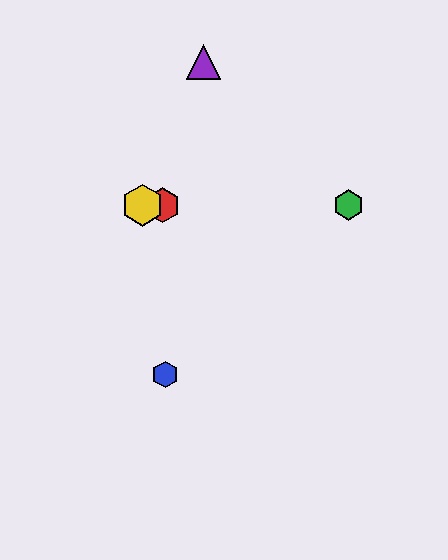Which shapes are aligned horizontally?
The red hexagon, the green hexagon, the yellow hexagon are aligned horizontally.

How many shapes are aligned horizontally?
3 shapes (the red hexagon, the green hexagon, the yellow hexagon) are aligned horizontally.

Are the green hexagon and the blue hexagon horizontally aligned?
No, the green hexagon is at y≈205 and the blue hexagon is at y≈375.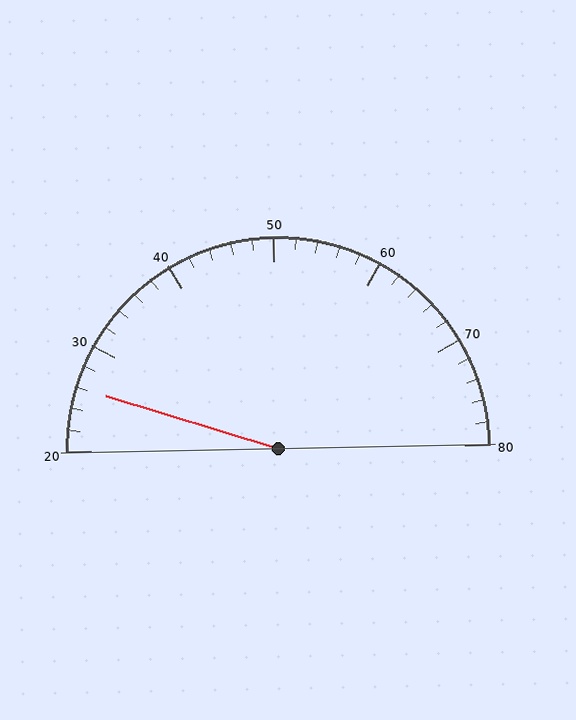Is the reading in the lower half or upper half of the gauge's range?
The reading is in the lower half of the range (20 to 80).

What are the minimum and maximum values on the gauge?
The gauge ranges from 20 to 80.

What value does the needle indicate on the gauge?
The needle indicates approximately 26.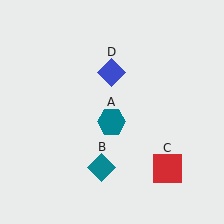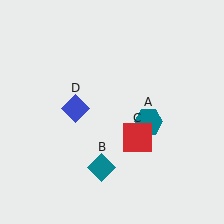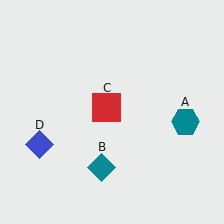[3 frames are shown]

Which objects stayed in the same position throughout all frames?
Teal diamond (object B) remained stationary.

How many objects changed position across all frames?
3 objects changed position: teal hexagon (object A), red square (object C), blue diamond (object D).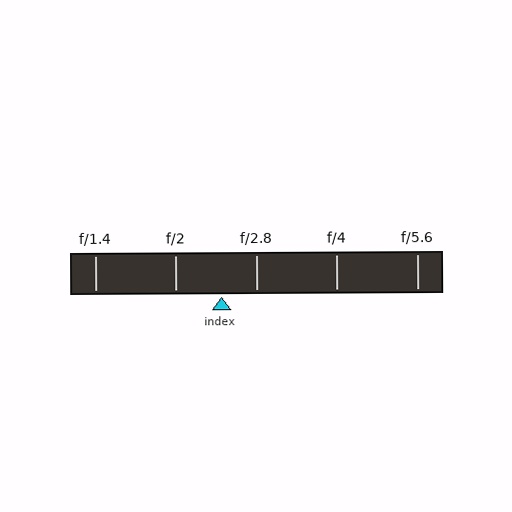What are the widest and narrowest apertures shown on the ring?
The widest aperture shown is f/1.4 and the narrowest is f/5.6.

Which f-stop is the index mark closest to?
The index mark is closest to f/2.8.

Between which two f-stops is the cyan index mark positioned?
The index mark is between f/2 and f/2.8.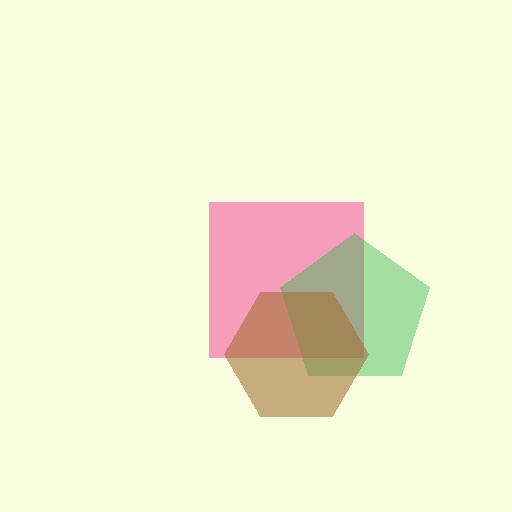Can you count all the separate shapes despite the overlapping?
Yes, there are 3 separate shapes.